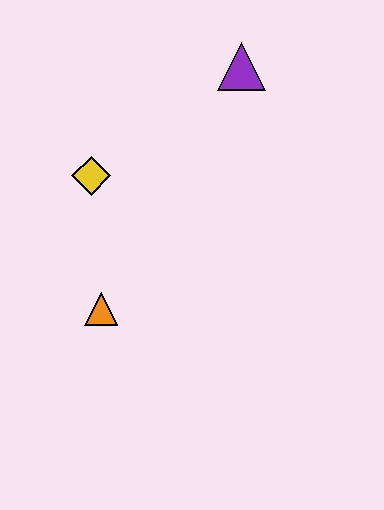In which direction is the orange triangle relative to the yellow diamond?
The orange triangle is below the yellow diamond.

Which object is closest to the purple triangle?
The yellow diamond is closest to the purple triangle.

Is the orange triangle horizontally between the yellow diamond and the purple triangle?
Yes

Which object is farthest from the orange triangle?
The purple triangle is farthest from the orange triangle.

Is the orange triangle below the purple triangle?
Yes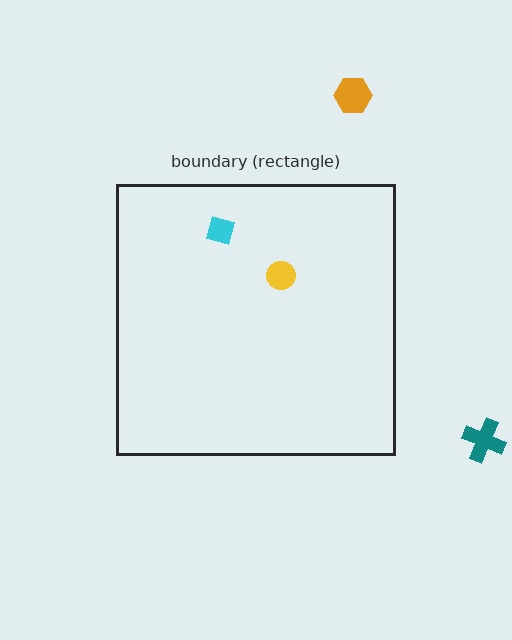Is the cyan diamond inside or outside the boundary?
Inside.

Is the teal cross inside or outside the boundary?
Outside.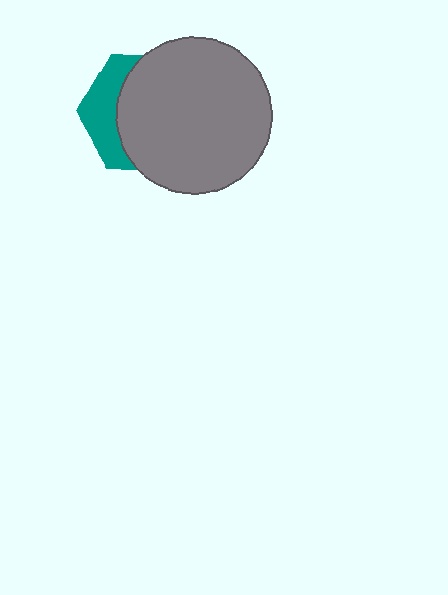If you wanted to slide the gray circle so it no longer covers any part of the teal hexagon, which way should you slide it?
Slide it right — that is the most direct way to separate the two shapes.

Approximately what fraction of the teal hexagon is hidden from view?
Roughly 69% of the teal hexagon is hidden behind the gray circle.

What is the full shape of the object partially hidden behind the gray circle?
The partially hidden object is a teal hexagon.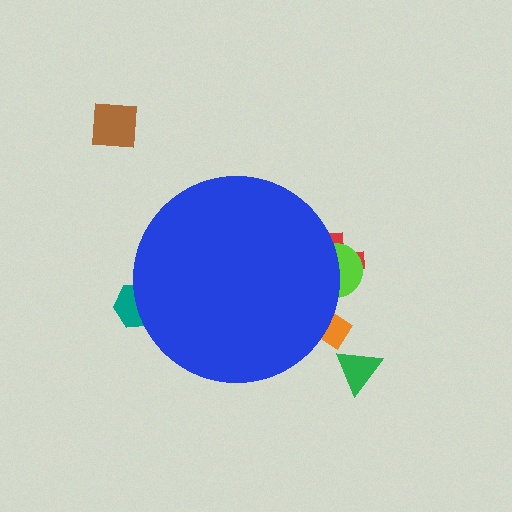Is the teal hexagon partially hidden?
Yes, the teal hexagon is partially hidden behind the blue circle.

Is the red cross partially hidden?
Yes, the red cross is partially hidden behind the blue circle.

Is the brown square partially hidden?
No, the brown square is fully visible.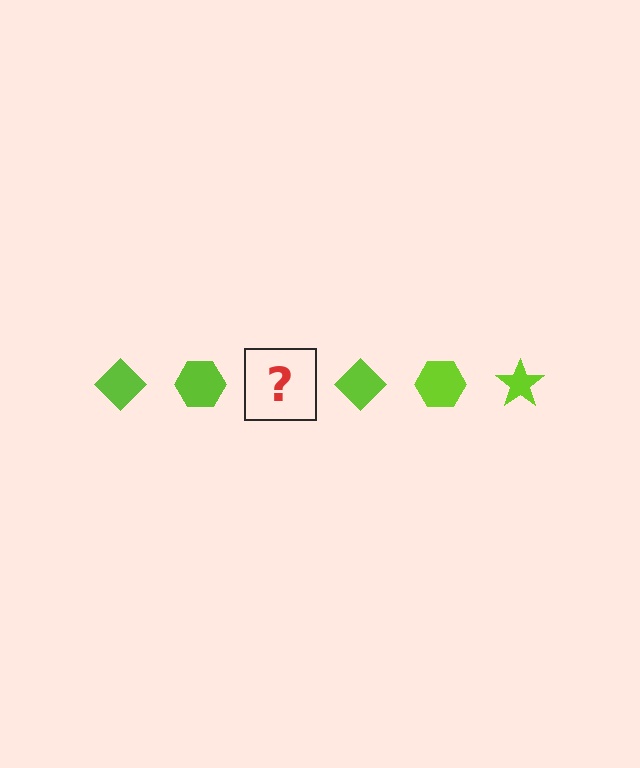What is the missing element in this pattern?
The missing element is a lime star.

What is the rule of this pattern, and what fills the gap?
The rule is that the pattern cycles through diamond, hexagon, star shapes in lime. The gap should be filled with a lime star.